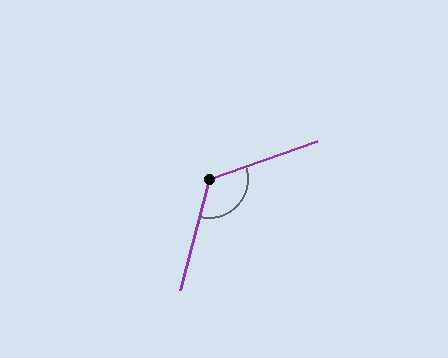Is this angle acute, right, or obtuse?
It is obtuse.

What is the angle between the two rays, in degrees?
Approximately 124 degrees.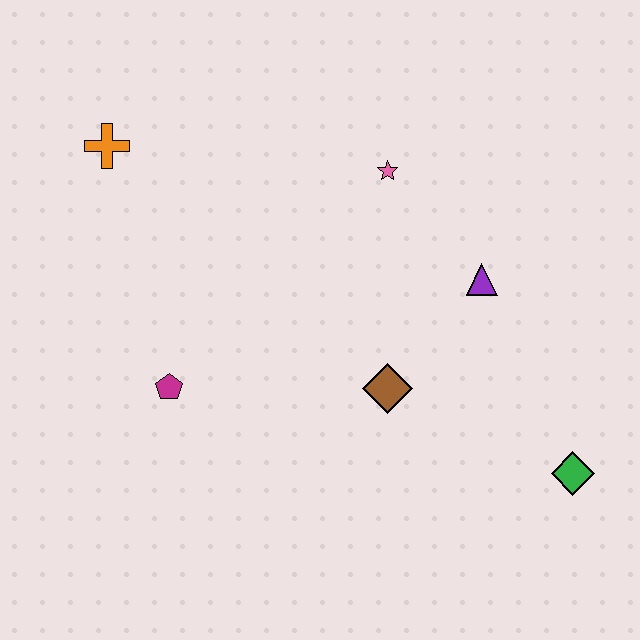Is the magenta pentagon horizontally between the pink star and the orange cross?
Yes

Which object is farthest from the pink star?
The green diamond is farthest from the pink star.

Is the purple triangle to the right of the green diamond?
No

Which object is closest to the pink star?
The purple triangle is closest to the pink star.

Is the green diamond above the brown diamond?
No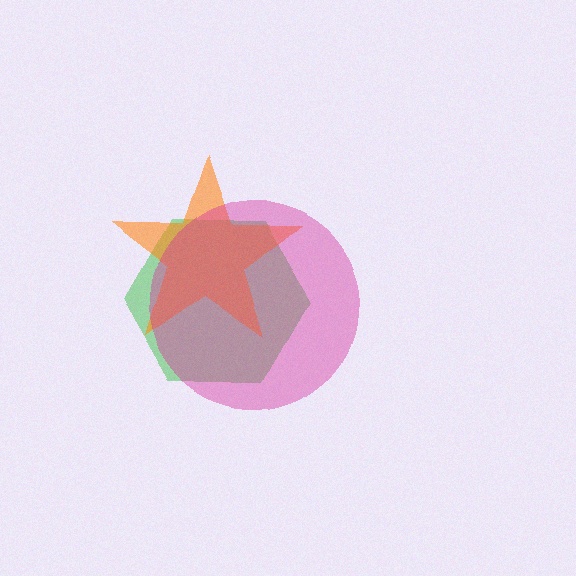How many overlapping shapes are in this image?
There are 3 overlapping shapes in the image.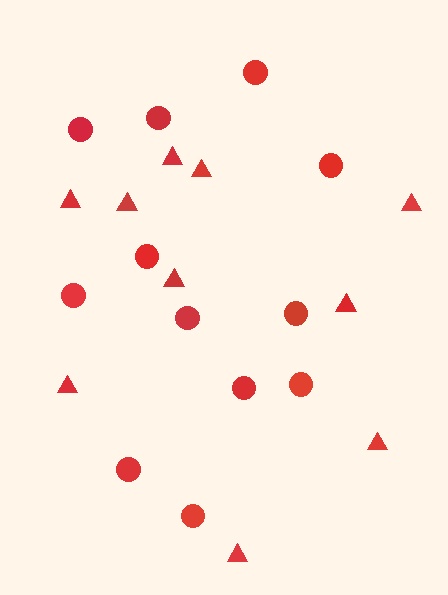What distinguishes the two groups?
There are 2 groups: one group of circles (12) and one group of triangles (10).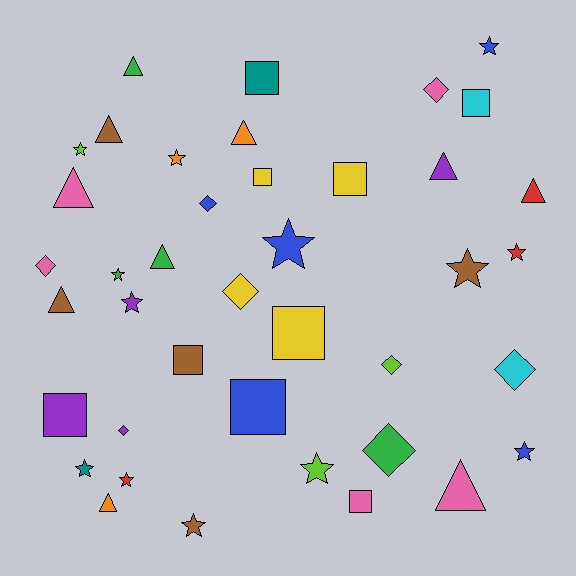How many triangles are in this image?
There are 10 triangles.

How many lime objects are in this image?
There are 3 lime objects.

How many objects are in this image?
There are 40 objects.